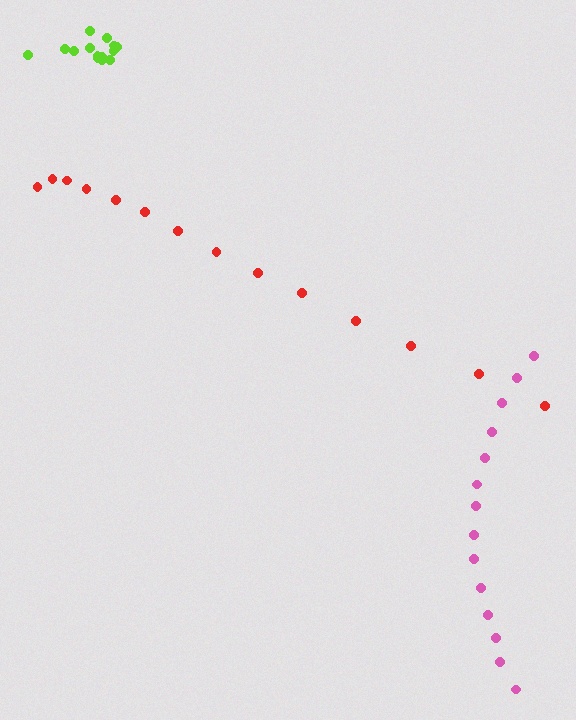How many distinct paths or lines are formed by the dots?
There are 3 distinct paths.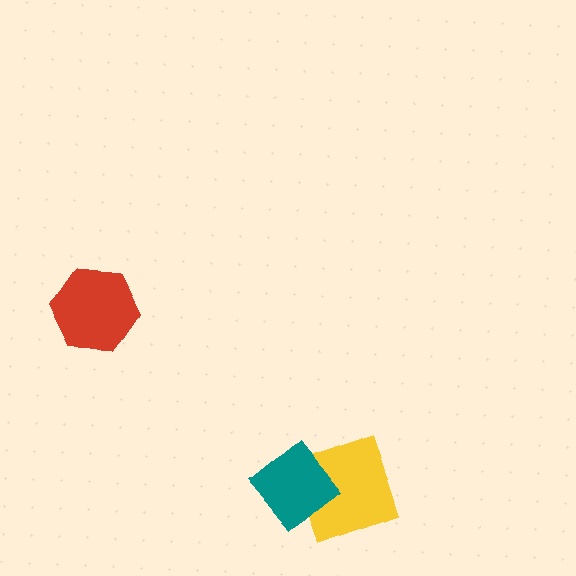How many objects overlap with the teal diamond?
1 object overlaps with the teal diamond.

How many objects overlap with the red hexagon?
0 objects overlap with the red hexagon.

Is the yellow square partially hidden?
Yes, it is partially covered by another shape.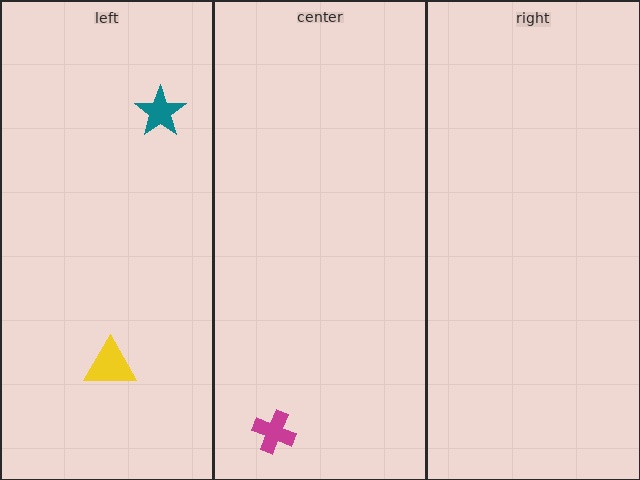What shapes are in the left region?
The yellow triangle, the teal star.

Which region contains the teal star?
The left region.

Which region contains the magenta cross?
The center region.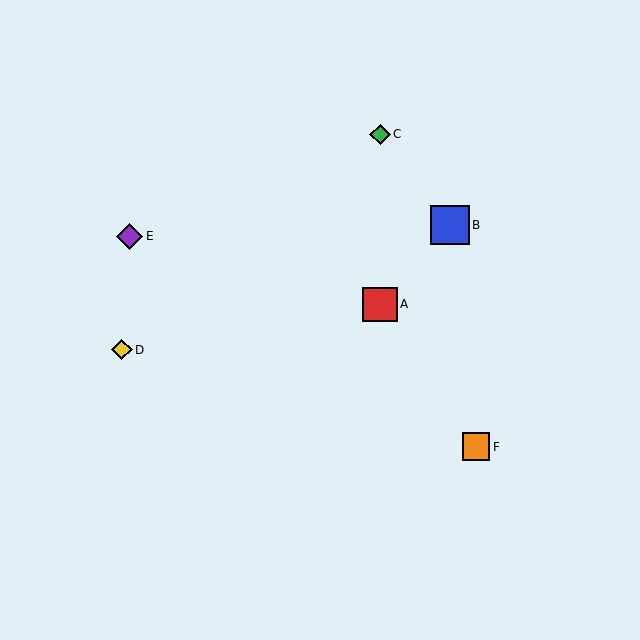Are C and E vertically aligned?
No, C is at x≈380 and E is at x≈130.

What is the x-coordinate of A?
Object A is at x≈380.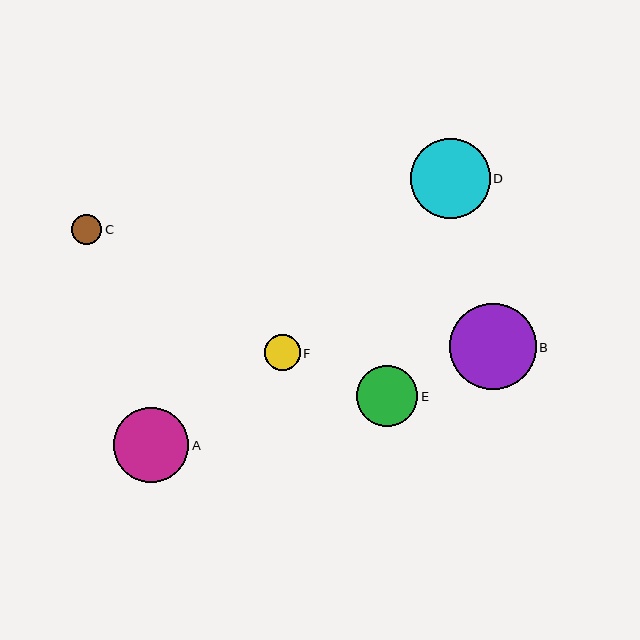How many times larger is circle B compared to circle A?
Circle B is approximately 1.1 times the size of circle A.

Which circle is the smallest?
Circle C is the smallest with a size of approximately 30 pixels.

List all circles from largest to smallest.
From largest to smallest: B, D, A, E, F, C.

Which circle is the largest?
Circle B is the largest with a size of approximately 86 pixels.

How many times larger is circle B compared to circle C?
Circle B is approximately 2.9 times the size of circle C.